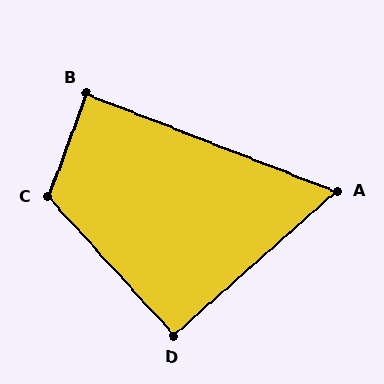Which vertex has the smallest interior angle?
A, at approximately 63 degrees.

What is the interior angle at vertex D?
Approximately 91 degrees (approximately right).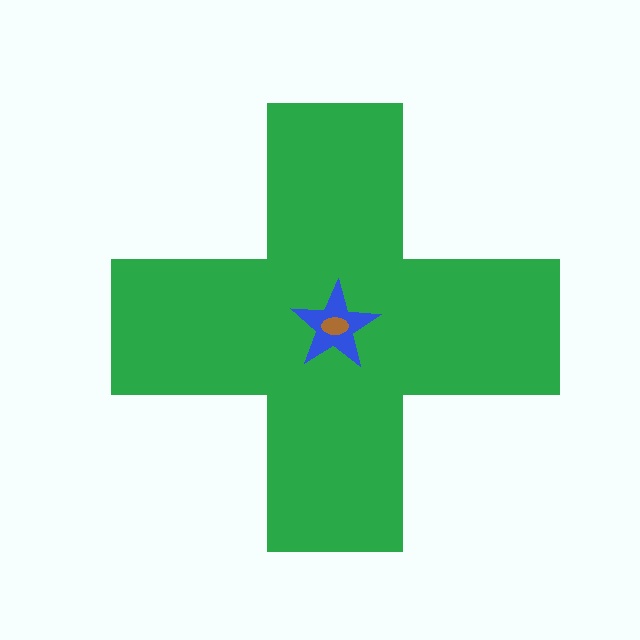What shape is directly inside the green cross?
The blue star.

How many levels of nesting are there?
3.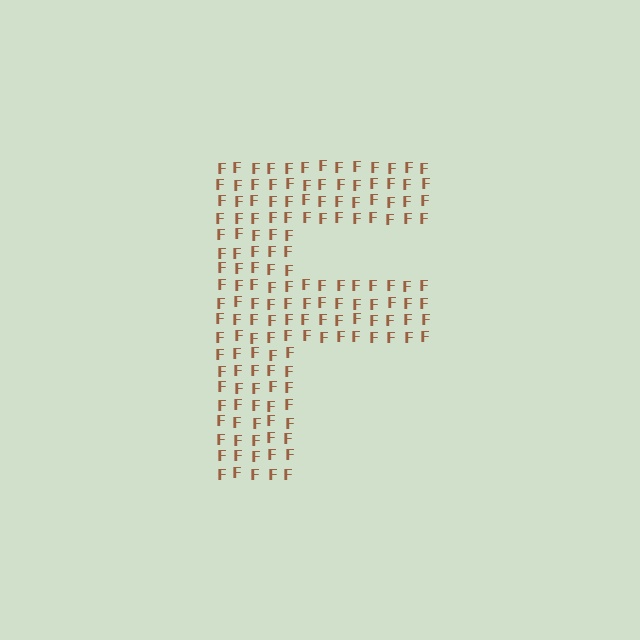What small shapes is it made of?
It is made of small letter F's.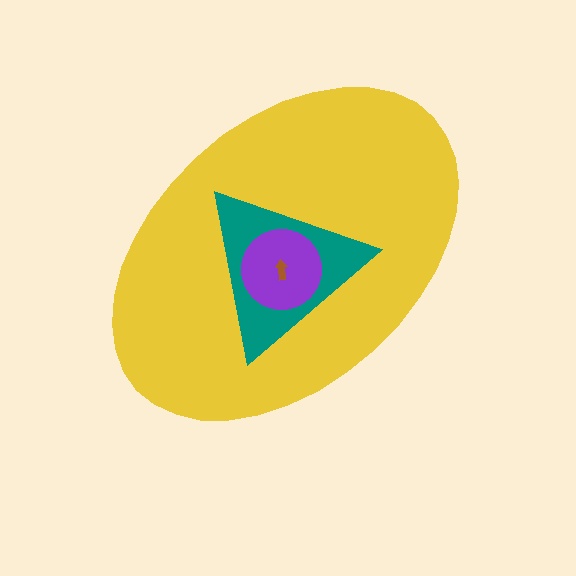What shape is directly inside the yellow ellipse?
The teal triangle.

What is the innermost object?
The brown arrow.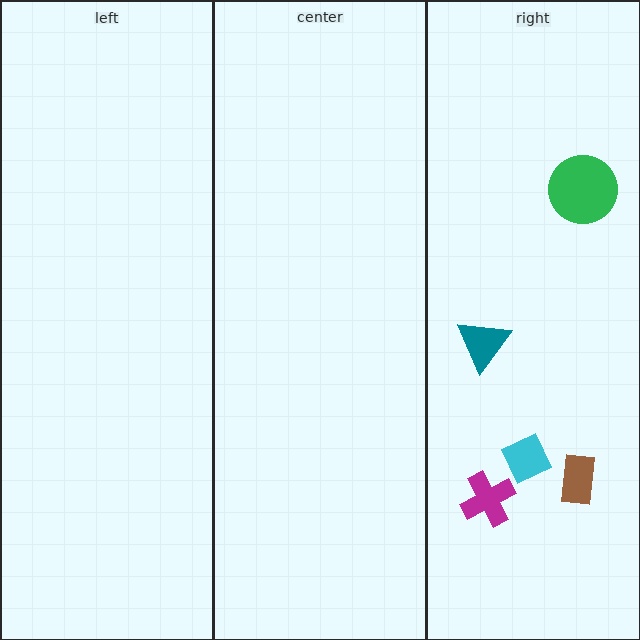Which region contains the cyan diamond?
The right region.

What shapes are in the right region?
The brown rectangle, the teal triangle, the green circle, the magenta cross, the cyan diamond.